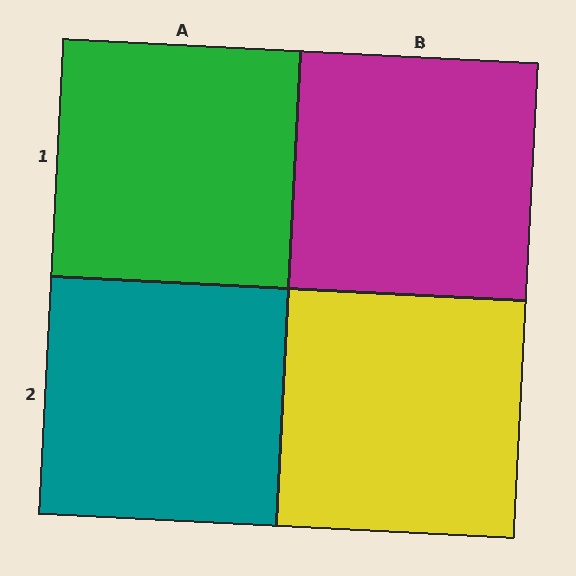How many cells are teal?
1 cell is teal.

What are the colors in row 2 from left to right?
Teal, yellow.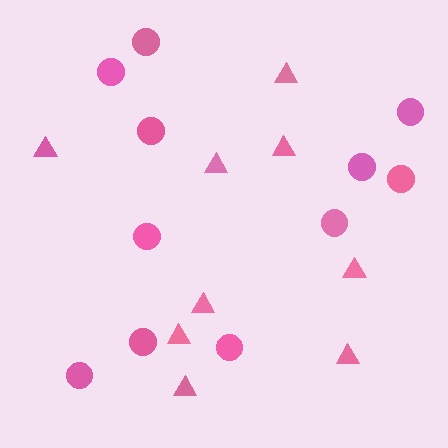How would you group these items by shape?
There are 2 groups: one group of triangles (9) and one group of circles (11).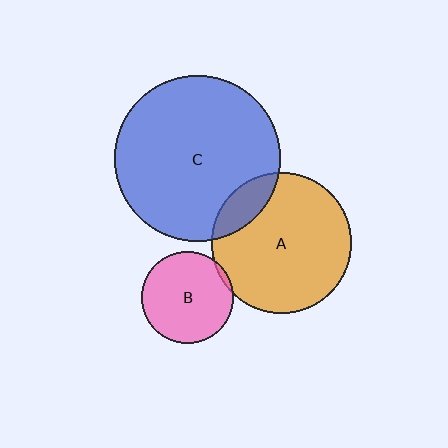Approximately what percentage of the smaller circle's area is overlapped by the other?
Approximately 5%.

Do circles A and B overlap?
Yes.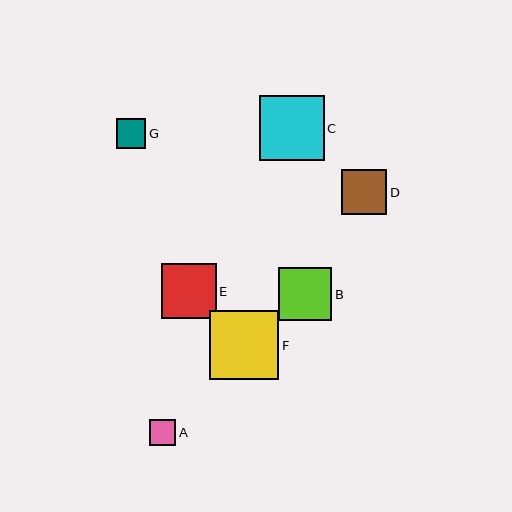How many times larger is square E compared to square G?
Square E is approximately 1.8 times the size of square G.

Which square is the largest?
Square F is the largest with a size of approximately 69 pixels.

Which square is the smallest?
Square A is the smallest with a size of approximately 26 pixels.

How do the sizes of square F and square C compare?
Square F and square C are approximately the same size.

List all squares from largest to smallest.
From largest to smallest: F, C, E, B, D, G, A.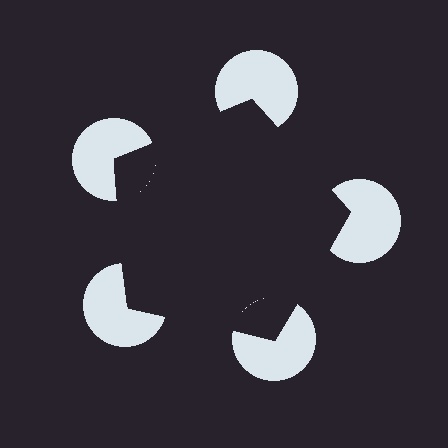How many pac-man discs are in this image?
There are 5 — one at each vertex of the illusory pentagon.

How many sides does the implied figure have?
5 sides.